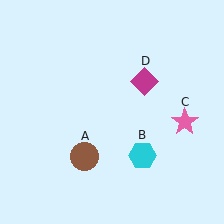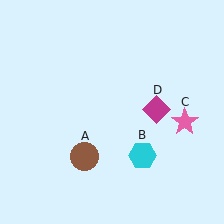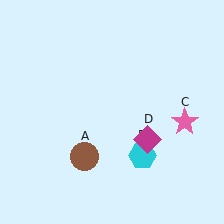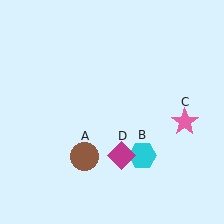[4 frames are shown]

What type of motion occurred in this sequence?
The magenta diamond (object D) rotated clockwise around the center of the scene.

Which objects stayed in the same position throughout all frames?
Brown circle (object A) and cyan hexagon (object B) and pink star (object C) remained stationary.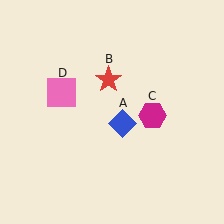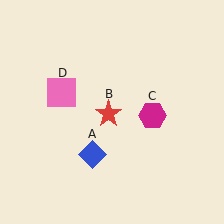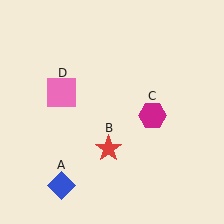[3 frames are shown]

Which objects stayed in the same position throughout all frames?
Magenta hexagon (object C) and pink square (object D) remained stationary.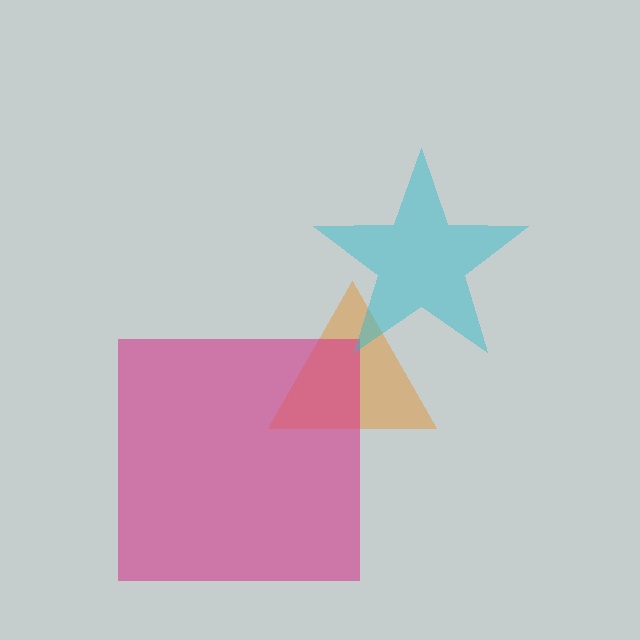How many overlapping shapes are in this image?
There are 3 overlapping shapes in the image.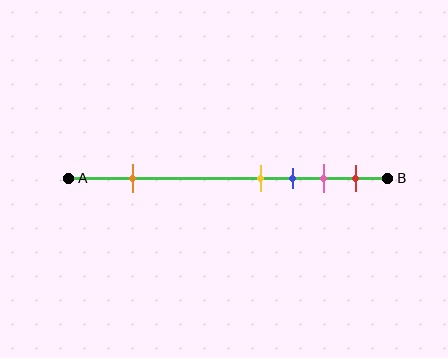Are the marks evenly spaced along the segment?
No, the marks are not evenly spaced.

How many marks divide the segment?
There are 5 marks dividing the segment.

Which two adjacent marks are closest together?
The yellow and blue marks are the closest adjacent pair.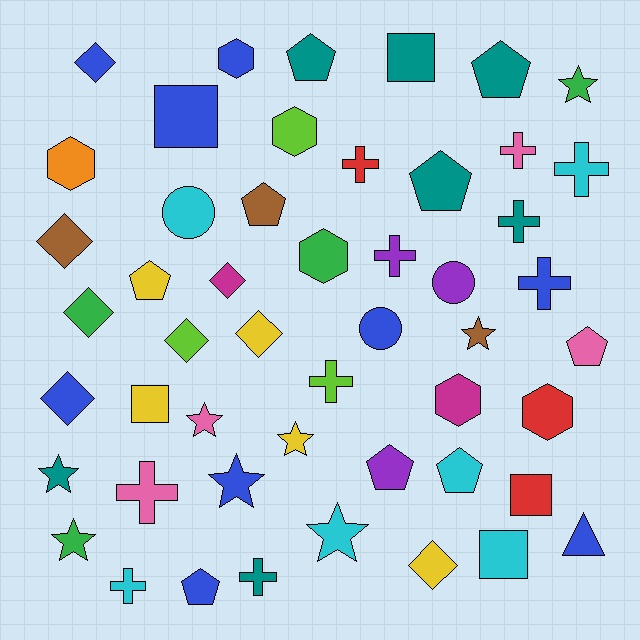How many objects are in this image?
There are 50 objects.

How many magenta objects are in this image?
There are 2 magenta objects.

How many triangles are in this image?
There is 1 triangle.